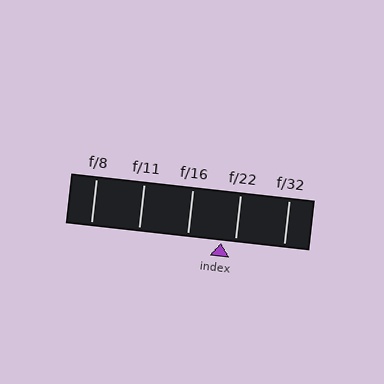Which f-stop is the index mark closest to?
The index mark is closest to f/22.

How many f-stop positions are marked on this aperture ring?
There are 5 f-stop positions marked.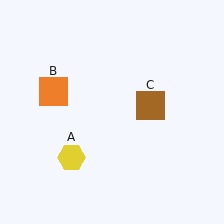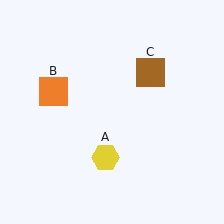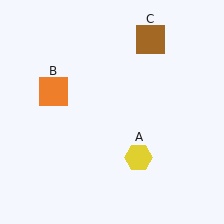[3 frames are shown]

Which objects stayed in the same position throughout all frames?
Orange square (object B) remained stationary.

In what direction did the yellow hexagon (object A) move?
The yellow hexagon (object A) moved right.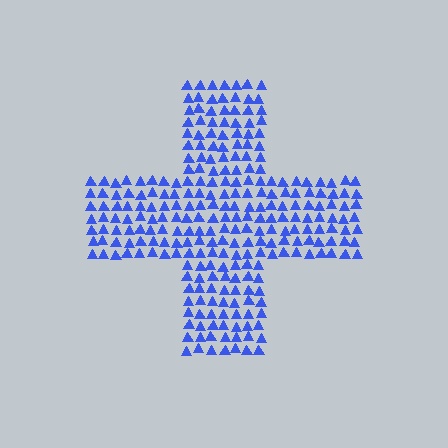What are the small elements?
The small elements are triangles.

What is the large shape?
The large shape is a cross.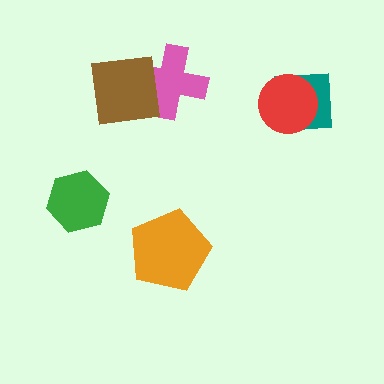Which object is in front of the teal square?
The red circle is in front of the teal square.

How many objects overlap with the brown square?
1 object overlaps with the brown square.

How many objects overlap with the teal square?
1 object overlaps with the teal square.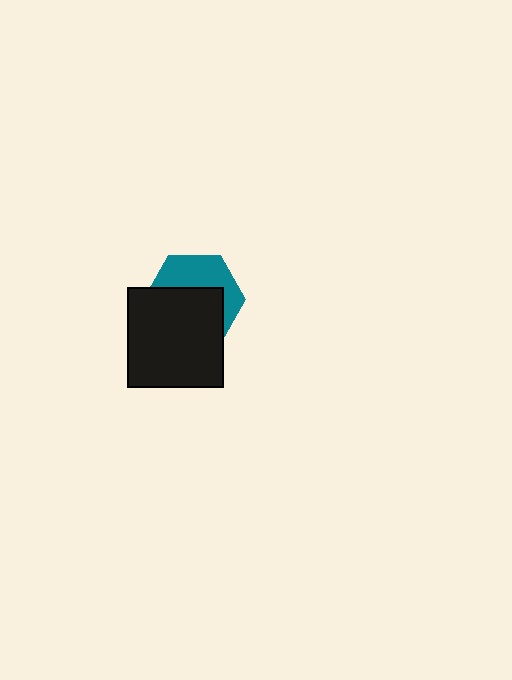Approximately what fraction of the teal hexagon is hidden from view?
Roughly 57% of the teal hexagon is hidden behind the black rectangle.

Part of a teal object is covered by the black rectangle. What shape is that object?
It is a hexagon.